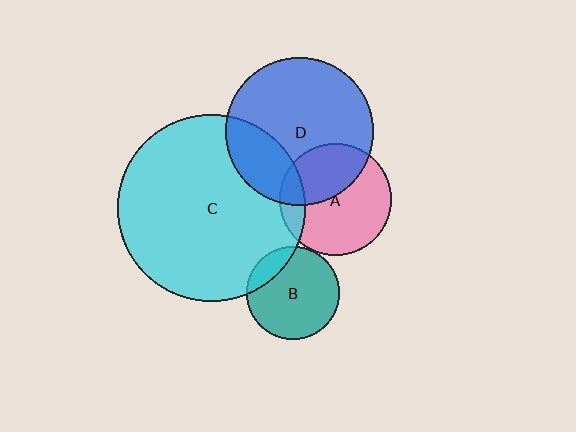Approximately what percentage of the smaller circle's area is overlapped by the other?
Approximately 25%.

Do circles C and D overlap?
Yes.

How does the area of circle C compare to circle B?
Approximately 4.0 times.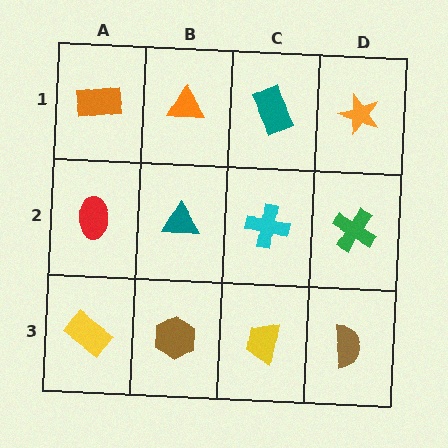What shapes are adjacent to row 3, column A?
A red ellipse (row 2, column A), a brown hexagon (row 3, column B).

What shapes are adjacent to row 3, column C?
A cyan cross (row 2, column C), a brown hexagon (row 3, column B), a brown semicircle (row 3, column D).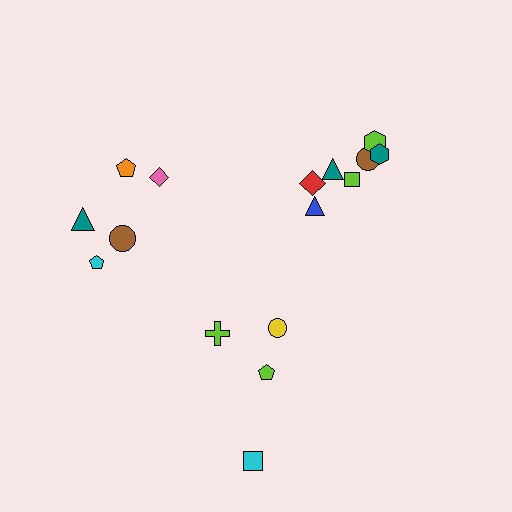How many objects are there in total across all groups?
There are 16 objects.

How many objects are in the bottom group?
There are 4 objects.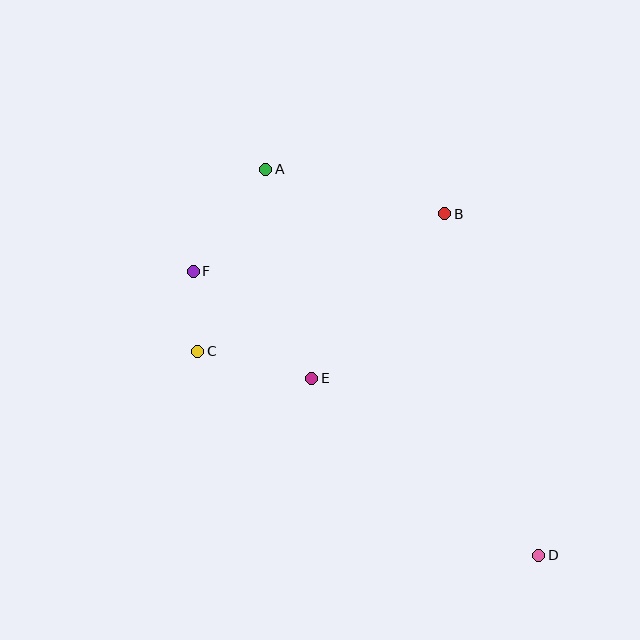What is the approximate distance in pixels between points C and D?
The distance between C and D is approximately 397 pixels.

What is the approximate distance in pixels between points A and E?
The distance between A and E is approximately 214 pixels.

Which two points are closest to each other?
Points C and F are closest to each other.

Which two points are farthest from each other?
Points A and D are farthest from each other.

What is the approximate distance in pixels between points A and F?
The distance between A and F is approximately 125 pixels.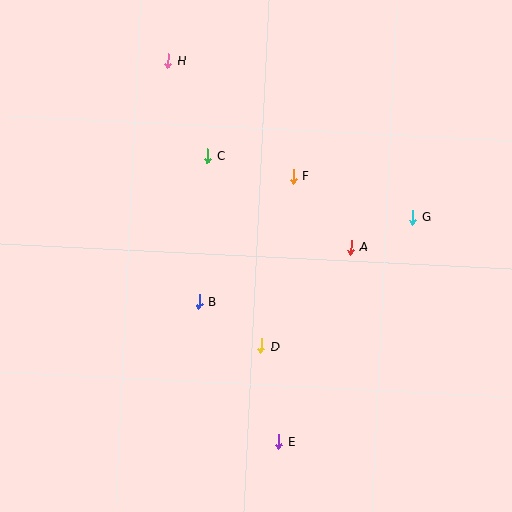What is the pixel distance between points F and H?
The distance between F and H is 170 pixels.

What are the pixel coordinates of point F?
Point F is at (293, 176).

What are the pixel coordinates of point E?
Point E is at (279, 441).